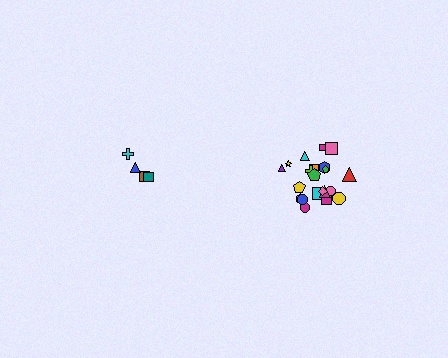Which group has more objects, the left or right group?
The right group.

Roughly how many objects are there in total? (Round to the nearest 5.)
Roughly 25 objects in total.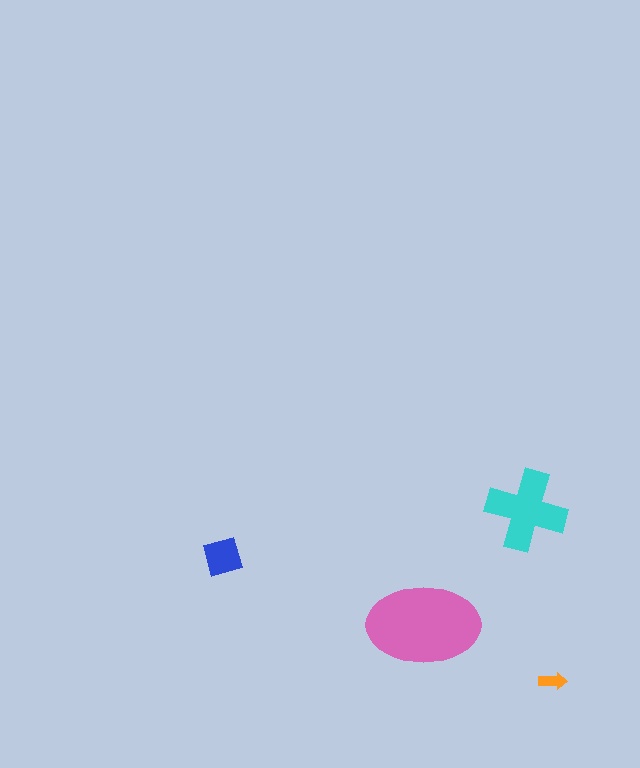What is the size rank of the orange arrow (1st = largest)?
4th.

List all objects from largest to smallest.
The pink ellipse, the cyan cross, the blue diamond, the orange arrow.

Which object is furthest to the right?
The orange arrow is rightmost.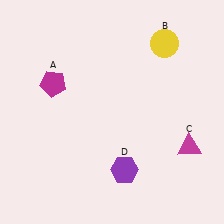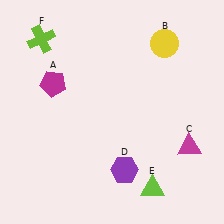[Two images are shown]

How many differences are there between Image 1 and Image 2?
There are 2 differences between the two images.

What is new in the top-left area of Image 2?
A lime cross (F) was added in the top-left area of Image 2.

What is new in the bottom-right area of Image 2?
A lime triangle (E) was added in the bottom-right area of Image 2.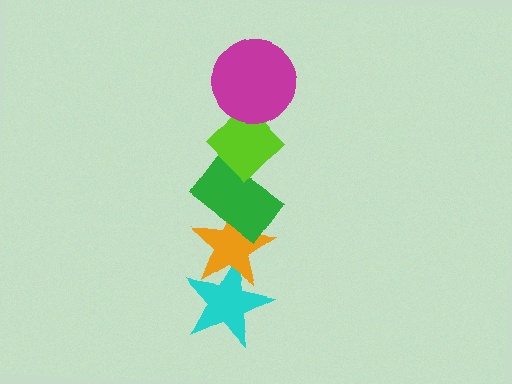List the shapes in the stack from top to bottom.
From top to bottom: the magenta circle, the lime diamond, the green rectangle, the orange star, the cyan star.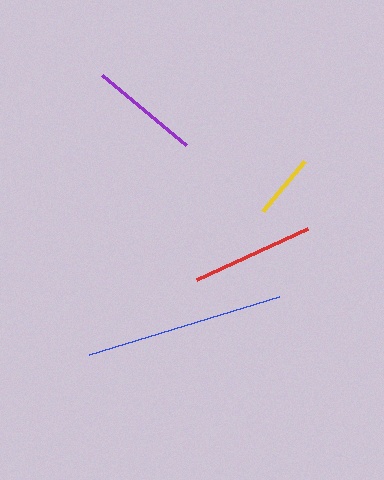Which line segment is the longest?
The blue line is the longest at approximately 199 pixels.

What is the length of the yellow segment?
The yellow segment is approximately 66 pixels long.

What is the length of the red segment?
The red segment is approximately 122 pixels long.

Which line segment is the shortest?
The yellow line is the shortest at approximately 66 pixels.